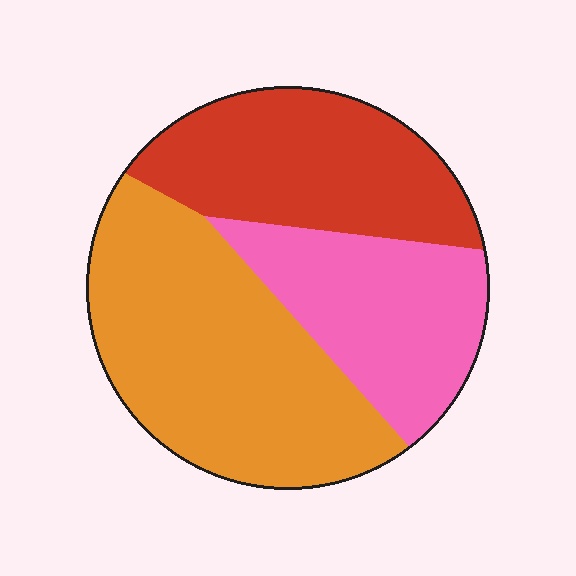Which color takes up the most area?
Orange, at roughly 45%.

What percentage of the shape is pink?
Pink covers roughly 25% of the shape.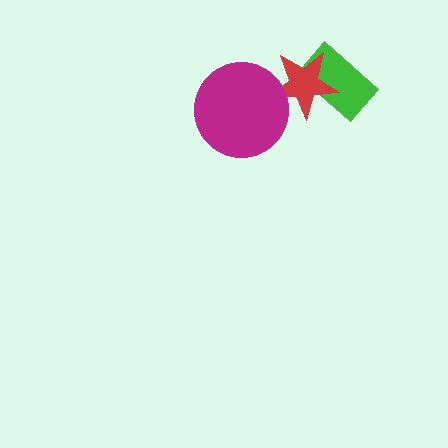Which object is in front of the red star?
The magenta circle is in front of the red star.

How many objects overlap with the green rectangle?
1 object overlaps with the green rectangle.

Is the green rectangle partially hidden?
Yes, it is partially covered by another shape.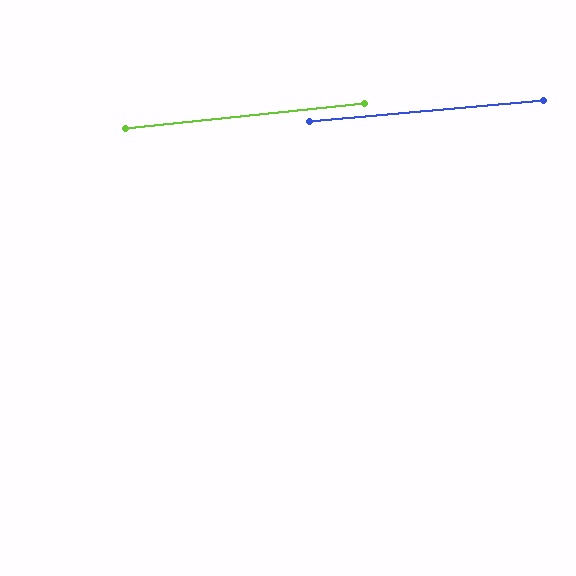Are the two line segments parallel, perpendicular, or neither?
Parallel — their directions differ by only 0.7°.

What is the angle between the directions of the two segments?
Approximately 1 degree.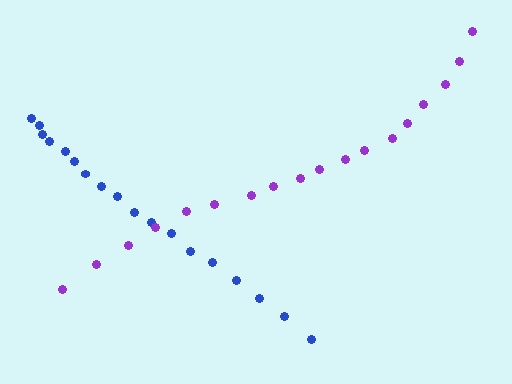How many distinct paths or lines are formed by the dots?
There are 2 distinct paths.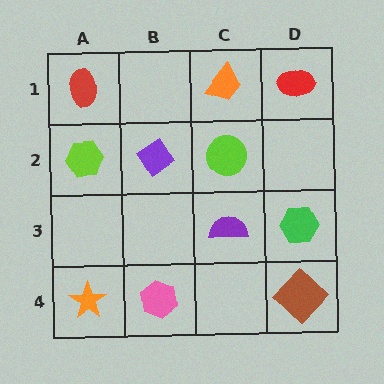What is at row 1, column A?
A red ellipse.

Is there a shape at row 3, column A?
No, that cell is empty.